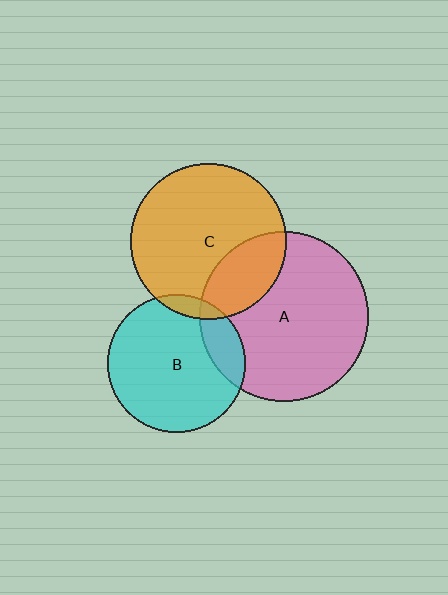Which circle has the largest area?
Circle A (pink).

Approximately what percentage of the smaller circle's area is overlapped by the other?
Approximately 15%.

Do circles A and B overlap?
Yes.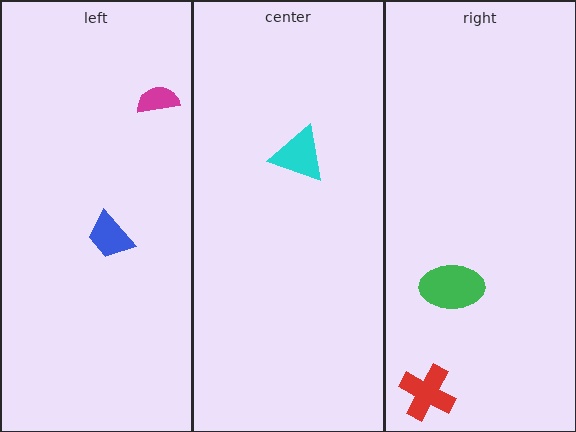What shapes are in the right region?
The red cross, the green ellipse.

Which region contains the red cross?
The right region.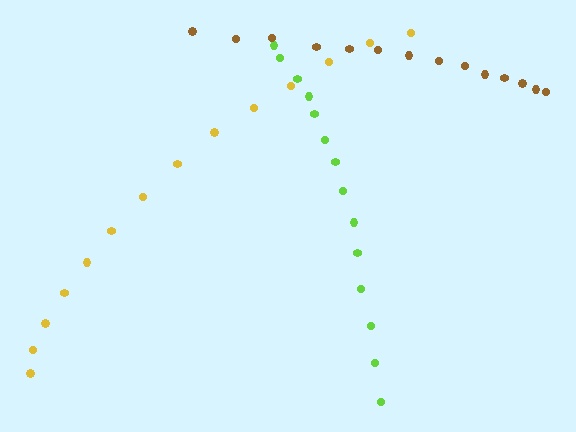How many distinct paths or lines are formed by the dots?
There are 3 distinct paths.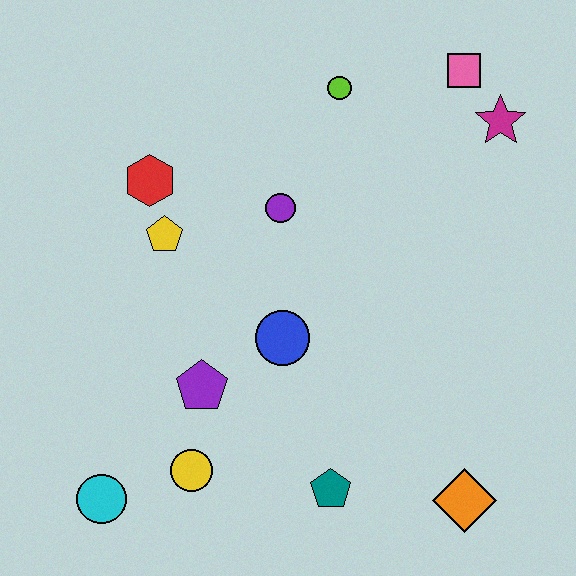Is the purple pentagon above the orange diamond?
Yes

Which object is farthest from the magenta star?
The cyan circle is farthest from the magenta star.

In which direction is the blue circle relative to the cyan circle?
The blue circle is to the right of the cyan circle.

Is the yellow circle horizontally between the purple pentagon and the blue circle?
No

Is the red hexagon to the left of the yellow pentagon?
Yes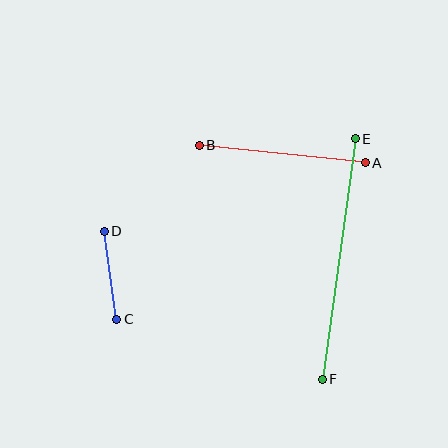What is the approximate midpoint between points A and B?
The midpoint is at approximately (282, 154) pixels.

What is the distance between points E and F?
The distance is approximately 243 pixels.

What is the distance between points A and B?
The distance is approximately 167 pixels.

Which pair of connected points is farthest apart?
Points E and F are farthest apart.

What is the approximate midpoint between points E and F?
The midpoint is at approximately (339, 259) pixels.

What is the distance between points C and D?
The distance is approximately 89 pixels.